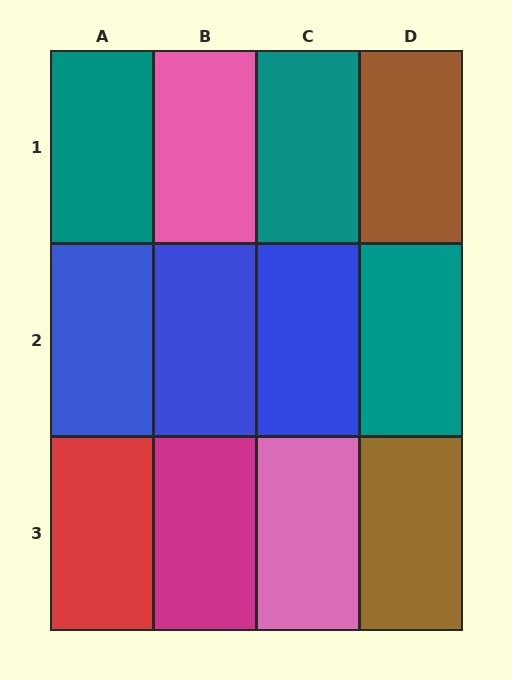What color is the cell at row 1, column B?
Pink.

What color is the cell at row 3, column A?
Red.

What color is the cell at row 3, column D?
Brown.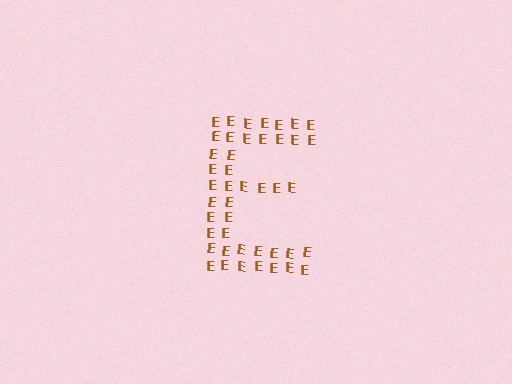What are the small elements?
The small elements are letter E's.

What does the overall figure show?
The overall figure shows the letter E.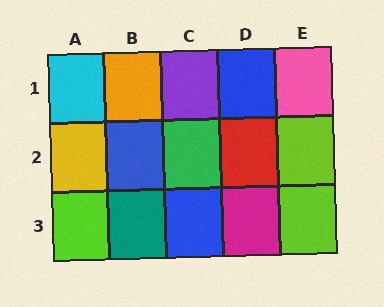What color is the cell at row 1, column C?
Purple.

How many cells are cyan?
1 cell is cyan.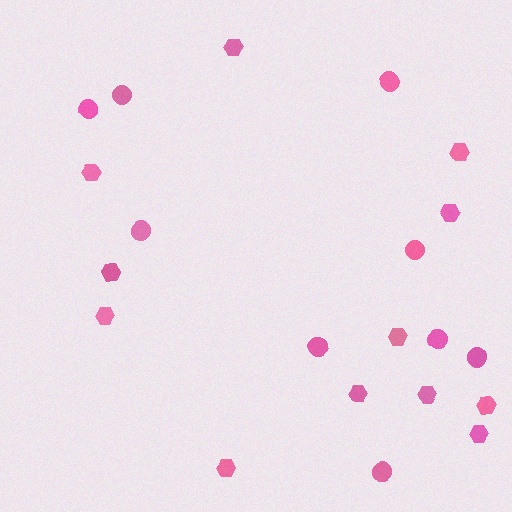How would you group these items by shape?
There are 2 groups: one group of circles (9) and one group of hexagons (12).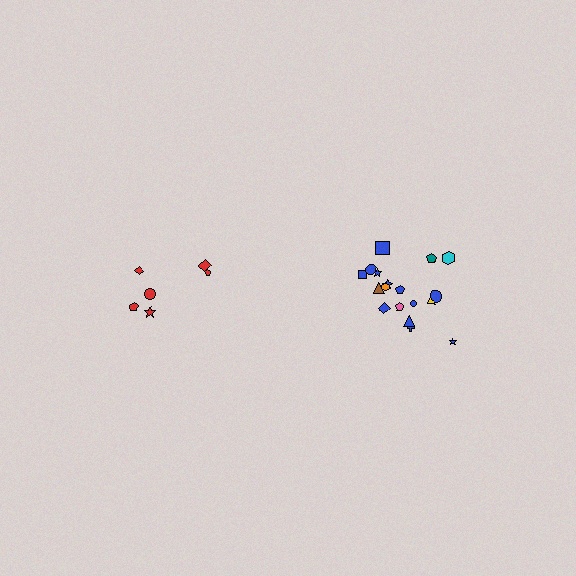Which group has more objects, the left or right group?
The right group.